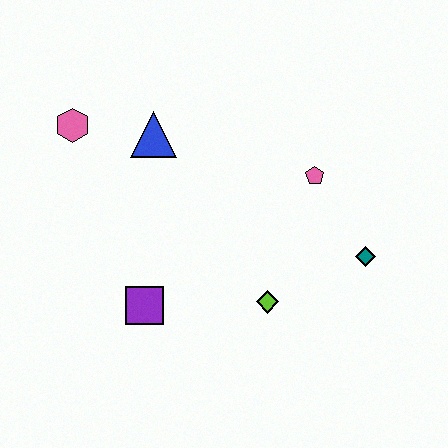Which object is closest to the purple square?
The lime diamond is closest to the purple square.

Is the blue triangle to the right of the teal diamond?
No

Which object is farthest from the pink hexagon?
The teal diamond is farthest from the pink hexagon.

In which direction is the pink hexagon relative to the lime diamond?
The pink hexagon is to the left of the lime diamond.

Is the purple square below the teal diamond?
Yes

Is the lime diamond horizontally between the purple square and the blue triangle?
No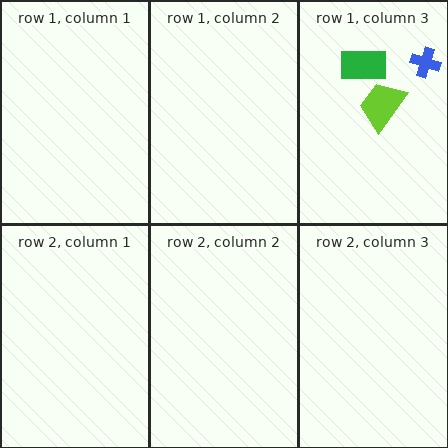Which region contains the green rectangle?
The row 1, column 3 region.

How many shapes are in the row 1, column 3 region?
3.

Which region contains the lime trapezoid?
The row 1, column 3 region.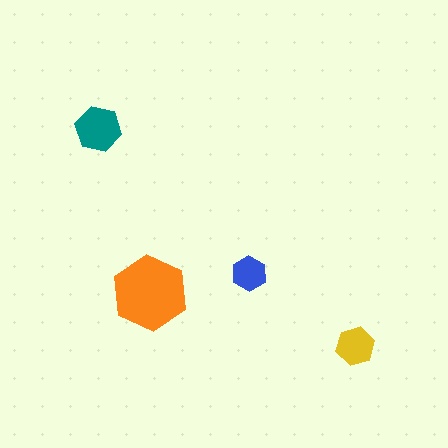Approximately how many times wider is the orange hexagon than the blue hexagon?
About 2 times wider.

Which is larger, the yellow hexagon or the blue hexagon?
The yellow one.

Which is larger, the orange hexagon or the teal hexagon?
The orange one.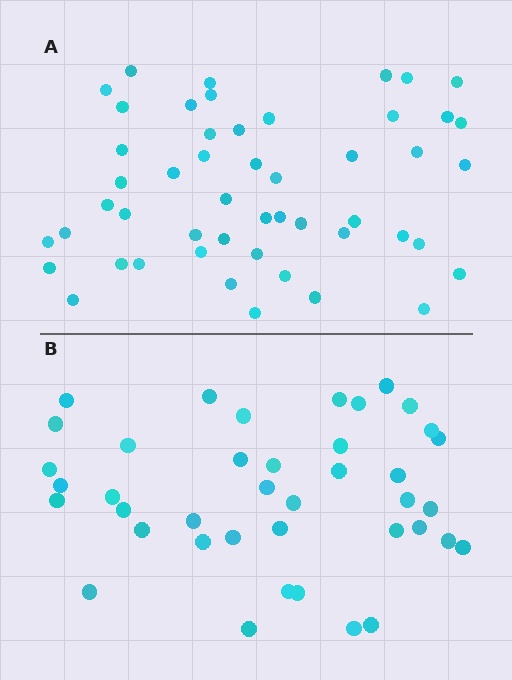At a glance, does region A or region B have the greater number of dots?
Region A (the top region) has more dots.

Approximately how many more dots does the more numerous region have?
Region A has roughly 10 or so more dots than region B.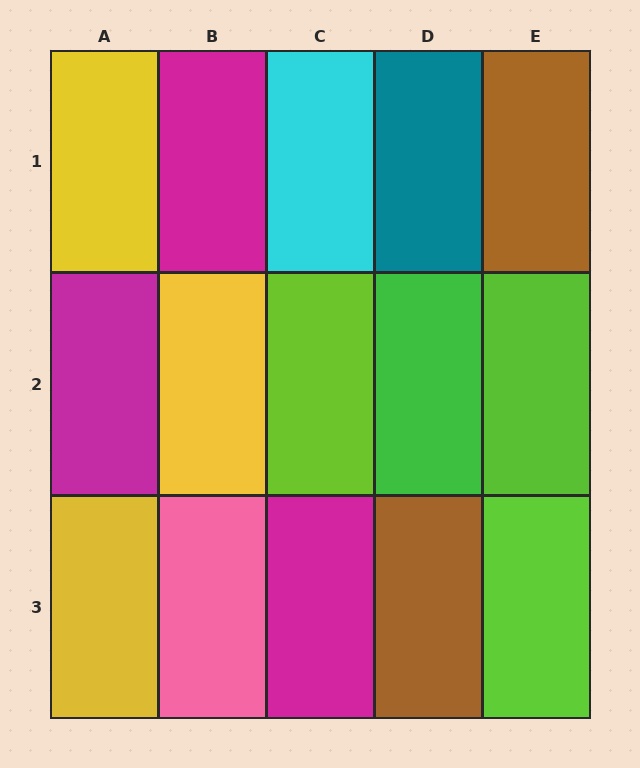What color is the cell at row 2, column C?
Lime.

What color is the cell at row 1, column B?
Magenta.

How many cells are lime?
3 cells are lime.